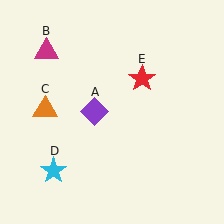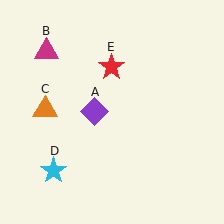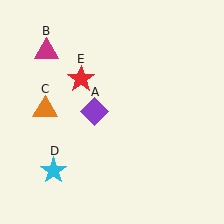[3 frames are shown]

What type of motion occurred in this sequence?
The red star (object E) rotated counterclockwise around the center of the scene.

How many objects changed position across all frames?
1 object changed position: red star (object E).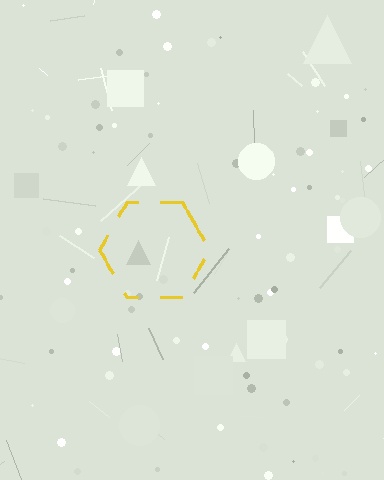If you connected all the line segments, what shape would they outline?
They would outline a hexagon.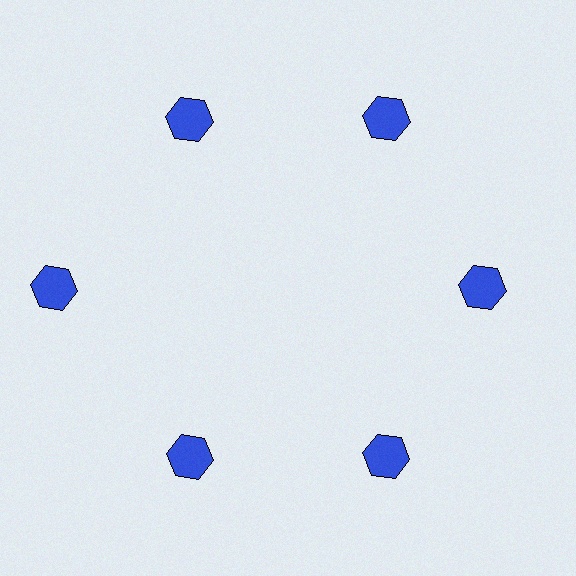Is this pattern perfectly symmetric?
No. The 6 blue hexagons are arranged in a ring, but one element near the 9 o'clock position is pushed outward from the center, breaking the 6-fold rotational symmetry.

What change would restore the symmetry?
The symmetry would be restored by moving it inward, back onto the ring so that all 6 hexagons sit at equal angles and equal distance from the center.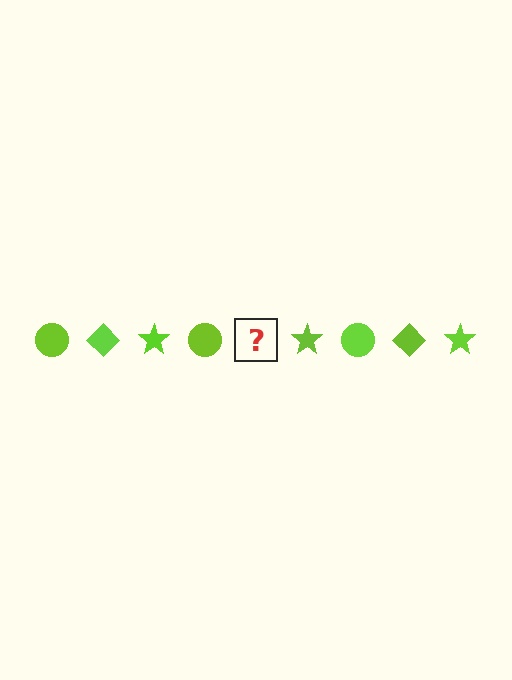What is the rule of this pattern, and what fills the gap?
The rule is that the pattern cycles through circle, diamond, star shapes in lime. The gap should be filled with a lime diamond.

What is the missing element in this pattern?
The missing element is a lime diamond.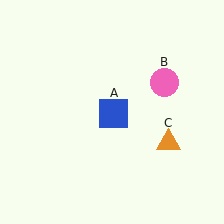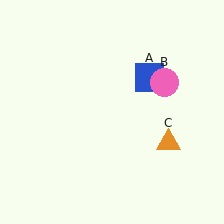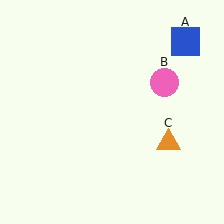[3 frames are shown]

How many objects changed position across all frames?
1 object changed position: blue square (object A).